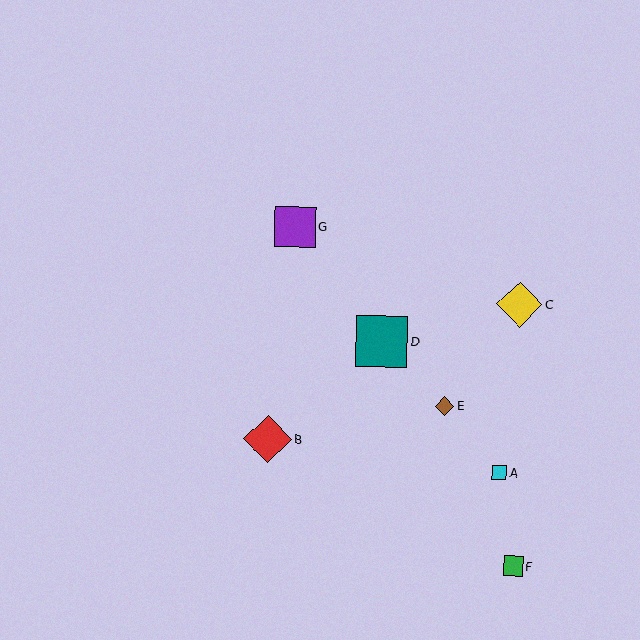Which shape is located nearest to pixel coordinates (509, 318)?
The yellow diamond (labeled C) at (520, 304) is nearest to that location.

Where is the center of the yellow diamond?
The center of the yellow diamond is at (520, 304).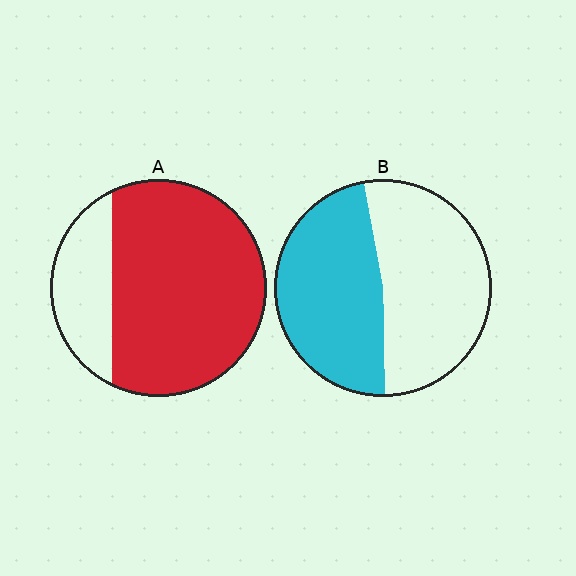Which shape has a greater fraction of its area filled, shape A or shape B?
Shape A.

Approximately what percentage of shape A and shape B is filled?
A is approximately 75% and B is approximately 45%.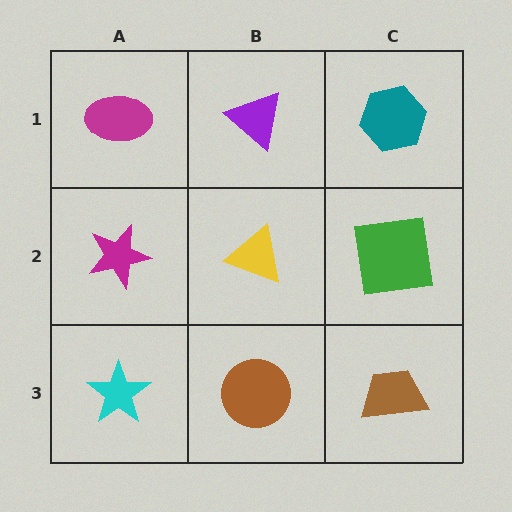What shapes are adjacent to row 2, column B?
A purple triangle (row 1, column B), a brown circle (row 3, column B), a magenta star (row 2, column A), a green square (row 2, column C).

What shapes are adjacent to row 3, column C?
A green square (row 2, column C), a brown circle (row 3, column B).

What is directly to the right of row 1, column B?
A teal hexagon.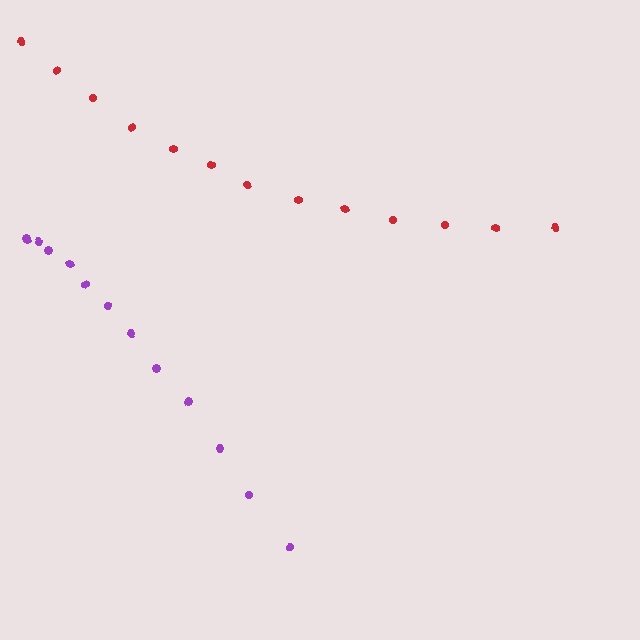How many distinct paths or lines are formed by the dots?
There are 2 distinct paths.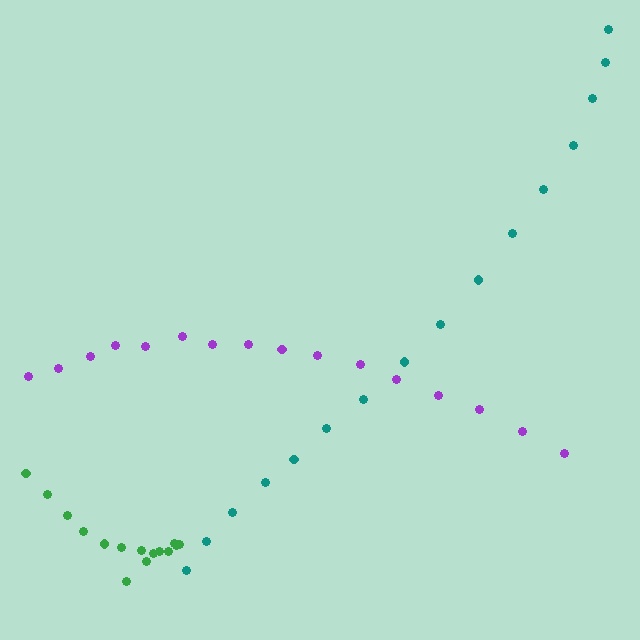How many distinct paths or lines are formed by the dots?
There are 3 distinct paths.